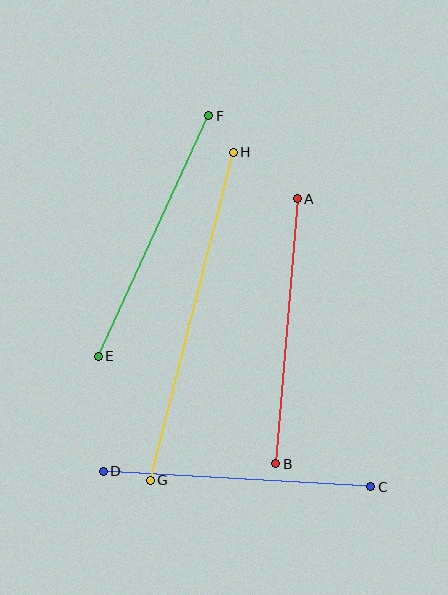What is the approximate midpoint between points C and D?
The midpoint is at approximately (237, 479) pixels.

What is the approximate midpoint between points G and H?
The midpoint is at approximately (192, 316) pixels.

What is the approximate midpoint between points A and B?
The midpoint is at approximately (286, 331) pixels.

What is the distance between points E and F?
The distance is approximately 265 pixels.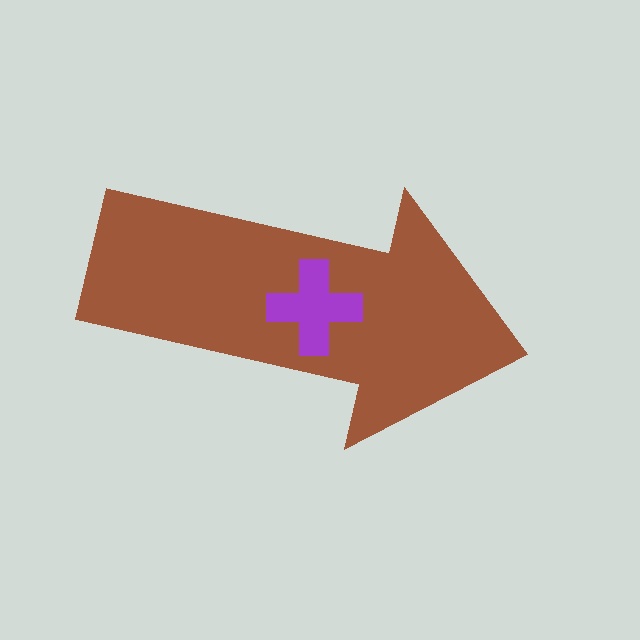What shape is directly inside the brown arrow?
The purple cross.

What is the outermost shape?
The brown arrow.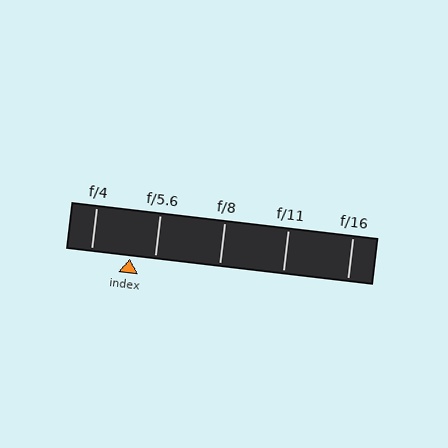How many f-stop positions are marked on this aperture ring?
There are 5 f-stop positions marked.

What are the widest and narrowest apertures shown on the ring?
The widest aperture shown is f/4 and the narrowest is f/16.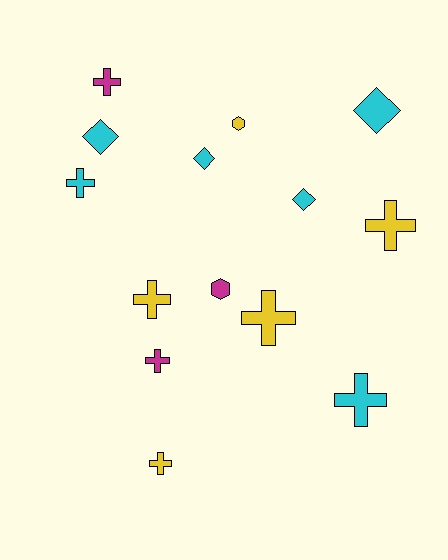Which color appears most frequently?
Cyan, with 6 objects.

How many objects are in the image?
There are 14 objects.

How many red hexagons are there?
There are no red hexagons.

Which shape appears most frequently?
Cross, with 8 objects.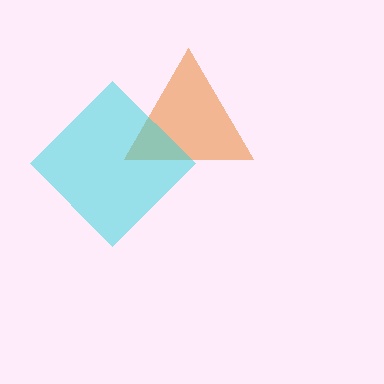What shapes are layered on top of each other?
The layered shapes are: an orange triangle, a cyan diamond.